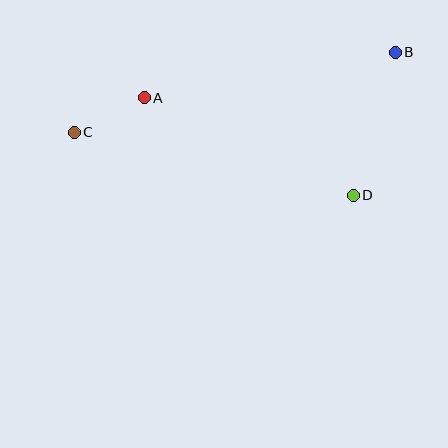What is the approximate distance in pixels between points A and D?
The distance between A and D is approximately 231 pixels.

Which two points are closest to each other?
Points A and C are closest to each other.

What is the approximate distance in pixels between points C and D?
The distance between C and D is approximately 286 pixels.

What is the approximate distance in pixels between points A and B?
The distance between A and B is approximately 255 pixels.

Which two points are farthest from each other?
Points B and C are farthest from each other.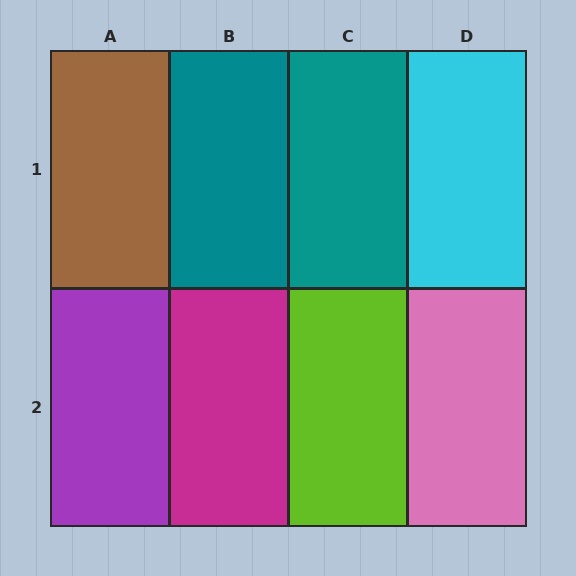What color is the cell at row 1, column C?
Teal.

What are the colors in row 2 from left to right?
Purple, magenta, lime, pink.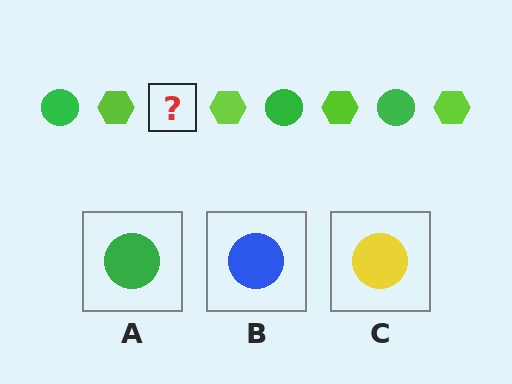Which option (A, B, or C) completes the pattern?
A.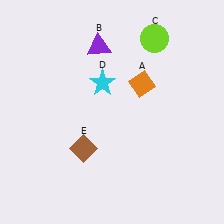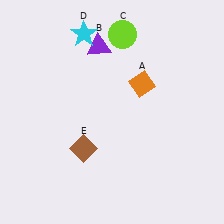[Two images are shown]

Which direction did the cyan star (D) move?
The cyan star (D) moved up.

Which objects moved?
The objects that moved are: the lime circle (C), the cyan star (D).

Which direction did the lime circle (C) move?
The lime circle (C) moved left.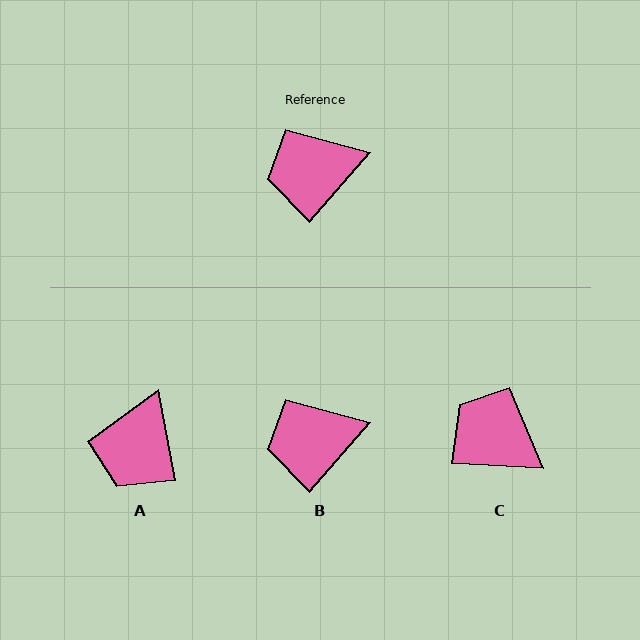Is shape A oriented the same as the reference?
No, it is off by about 52 degrees.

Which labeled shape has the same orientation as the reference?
B.